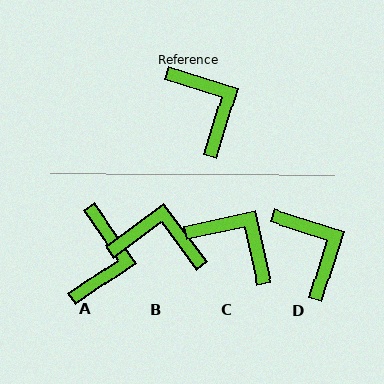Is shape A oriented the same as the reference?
No, it is off by about 38 degrees.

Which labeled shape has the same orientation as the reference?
D.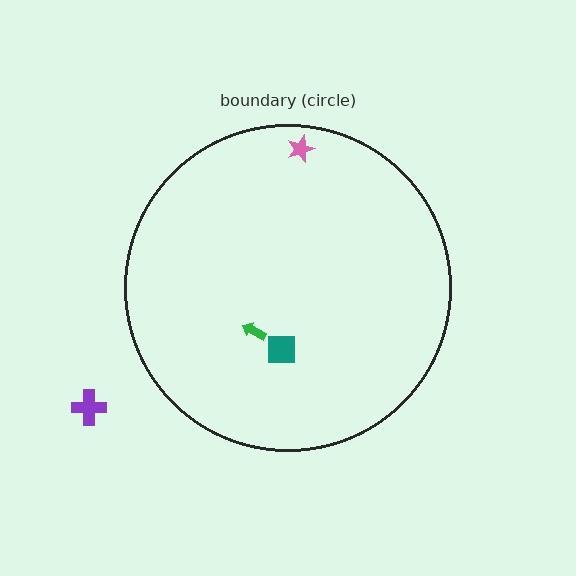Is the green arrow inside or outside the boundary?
Inside.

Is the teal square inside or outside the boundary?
Inside.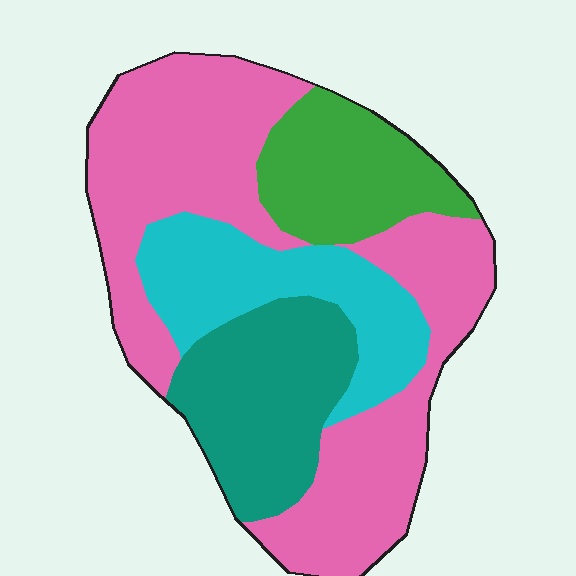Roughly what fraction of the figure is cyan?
Cyan covers 18% of the figure.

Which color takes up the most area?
Pink, at roughly 50%.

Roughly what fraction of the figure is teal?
Teal covers about 20% of the figure.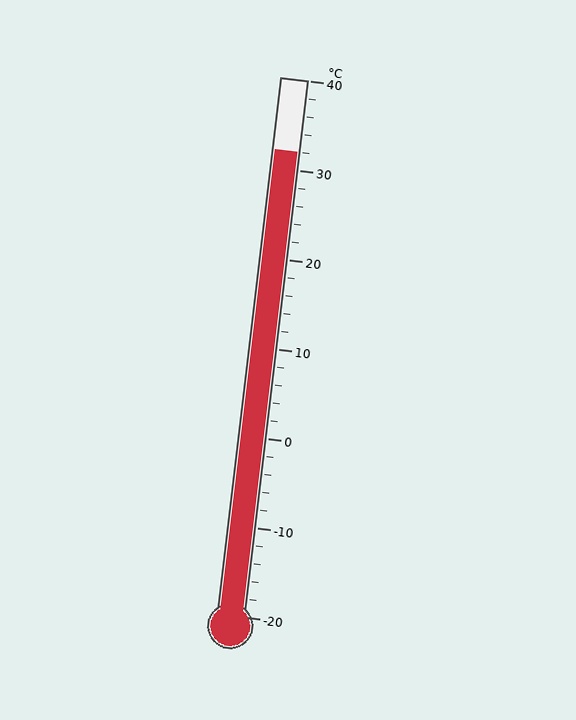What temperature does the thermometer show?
The thermometer shows approximately 32°C.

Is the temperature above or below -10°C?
The temperature is above -10°C.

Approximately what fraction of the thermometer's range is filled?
The thermometer is filled to approximately 85% of its range.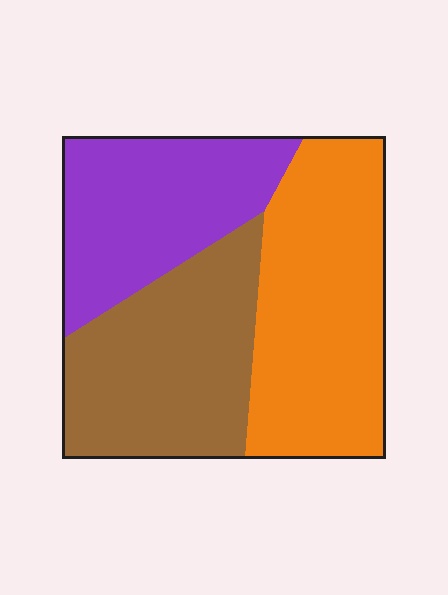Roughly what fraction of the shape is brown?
Brown takes up between a sixth and a third of the shape.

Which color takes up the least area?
Purple, at roughly 30%.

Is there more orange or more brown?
Orange.